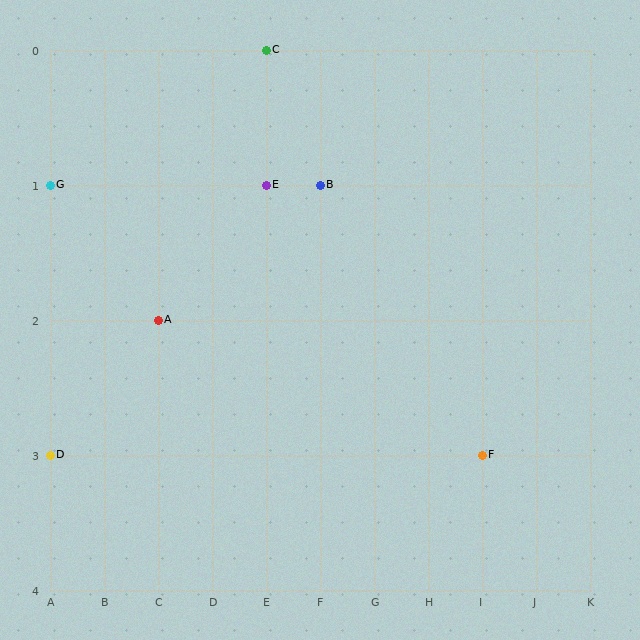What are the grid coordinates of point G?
Point G is at grid coordinates (A, 1).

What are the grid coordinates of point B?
Point B is at grid coordinates (F, 1).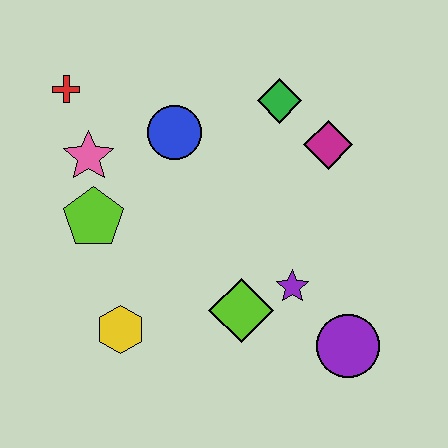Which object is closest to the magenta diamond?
The green diamond is closest to the magenta diamond.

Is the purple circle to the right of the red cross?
Yes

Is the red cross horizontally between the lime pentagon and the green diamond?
No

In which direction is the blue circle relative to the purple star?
The blue circle is above the purple star.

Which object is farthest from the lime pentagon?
The purple circle is farthest from the lime pentagon.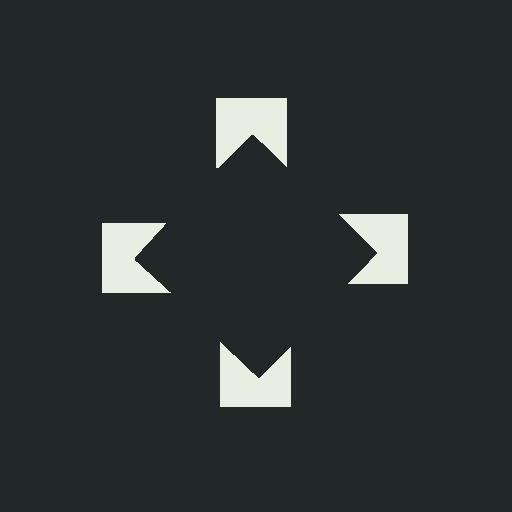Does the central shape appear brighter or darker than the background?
It typically appears slightly darker than the background, even though no actual brightness change is drawn.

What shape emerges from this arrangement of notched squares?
An illusory square — its edges are inferred from the aligned wedge cuts in the notched squares, not physically drawn.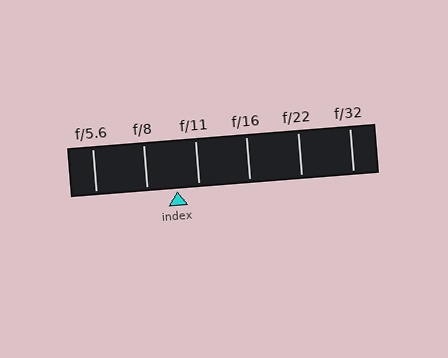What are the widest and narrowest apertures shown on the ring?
The widest aperture shown is f/5.6 and the narrowest is f/32.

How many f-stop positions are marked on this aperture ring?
There are 6 f-stop positions marked.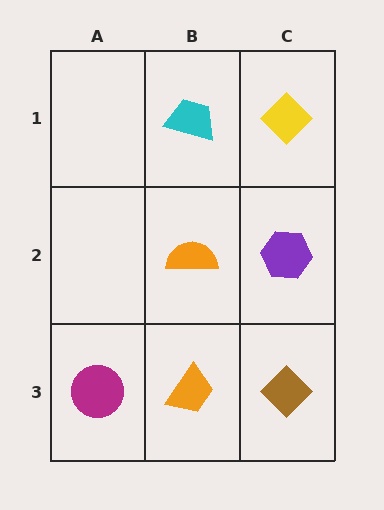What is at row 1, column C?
A yellow diamond.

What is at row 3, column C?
A brown diamond.